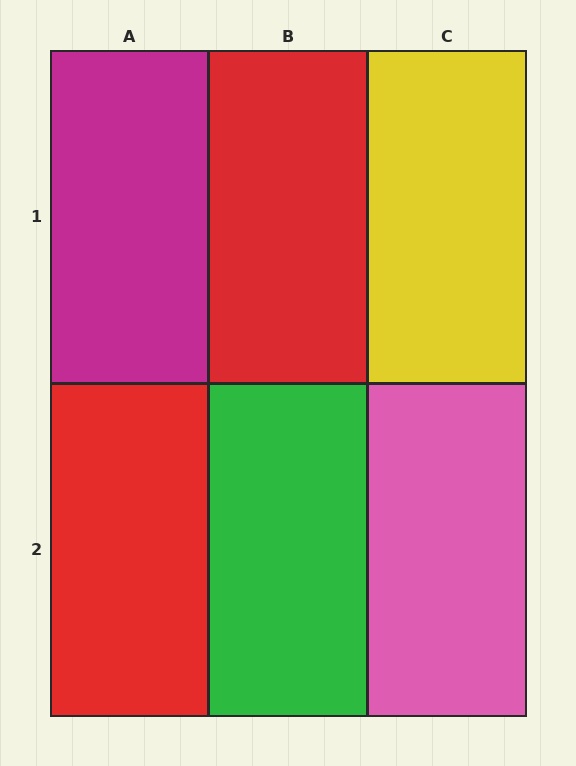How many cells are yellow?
1 cell is yellow.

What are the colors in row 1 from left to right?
Magenta, red, yellow.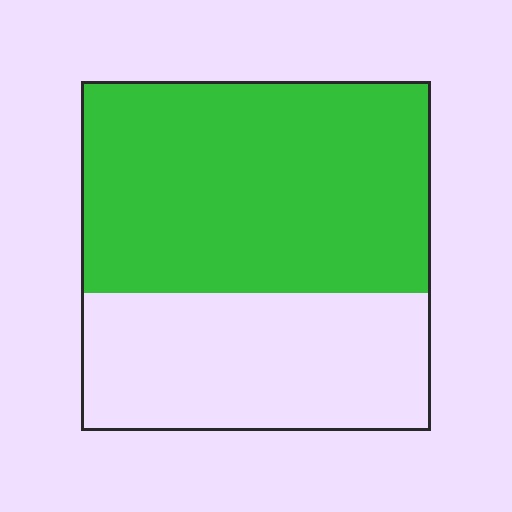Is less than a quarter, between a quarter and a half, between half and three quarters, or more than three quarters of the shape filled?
Between half and three quarters.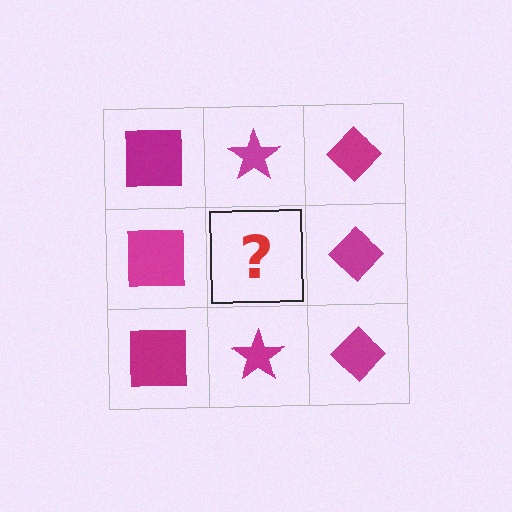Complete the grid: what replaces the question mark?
The question mark should be replaced with a magenta star.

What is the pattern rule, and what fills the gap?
The rule is that each column has a consistent shape. The gap should be filled with a magenta star.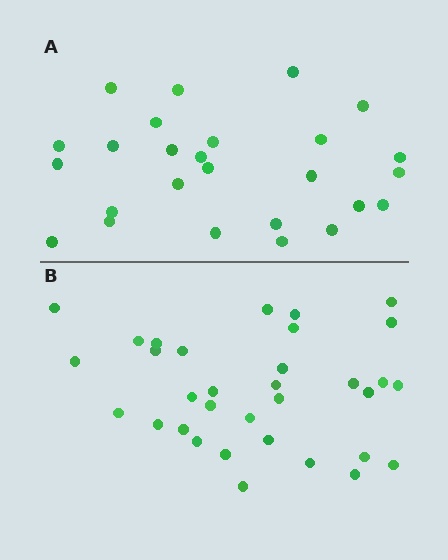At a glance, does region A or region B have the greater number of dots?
Region B (the bottom region) has more dots.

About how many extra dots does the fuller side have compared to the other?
Region B has roughly 8 or so more dots than region A.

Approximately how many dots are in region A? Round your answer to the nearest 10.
About 30 dots. (The exact count is 26, which rounds to 30.)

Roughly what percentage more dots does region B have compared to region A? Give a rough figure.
About 25% more.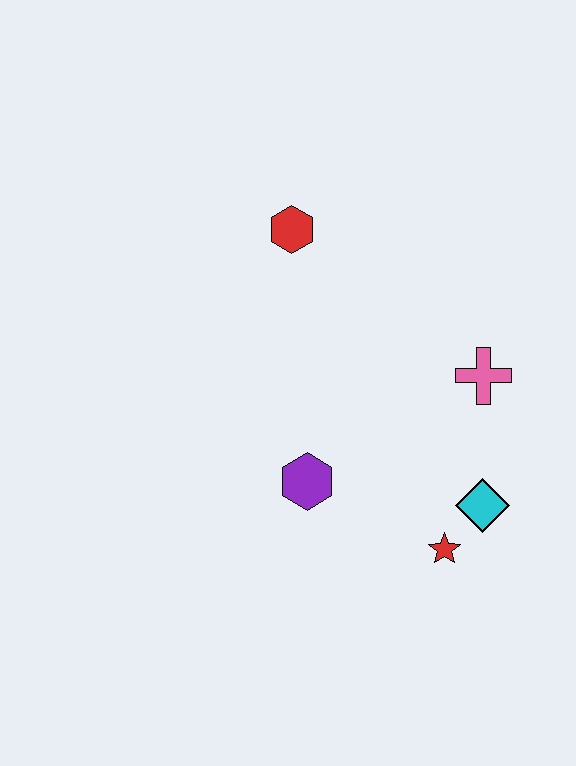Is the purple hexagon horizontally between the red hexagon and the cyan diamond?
Yes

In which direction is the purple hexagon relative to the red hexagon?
The purple hexagon is below the red hexagon.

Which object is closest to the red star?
The cyan diamond is closest to the red star.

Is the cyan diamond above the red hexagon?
No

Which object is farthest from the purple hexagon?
The red hexagon is farthest from the purple hexagon.